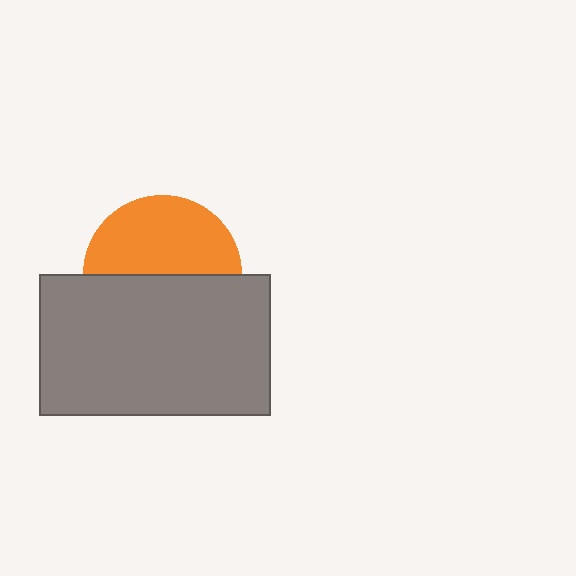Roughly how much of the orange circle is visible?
About half of it is visible (roughly 49%).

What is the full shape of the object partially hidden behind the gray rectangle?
The partially hidden object is an orange circle.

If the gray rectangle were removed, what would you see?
You would see the complete orange circle.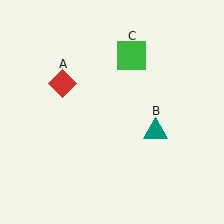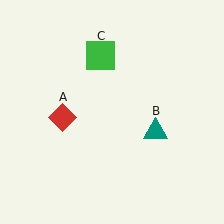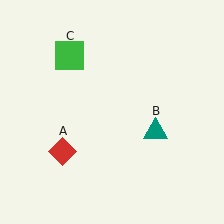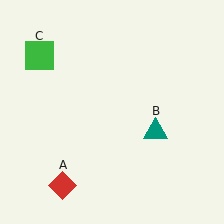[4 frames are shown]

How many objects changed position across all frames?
2 objects changed position: red diamond (object A), green square (object C).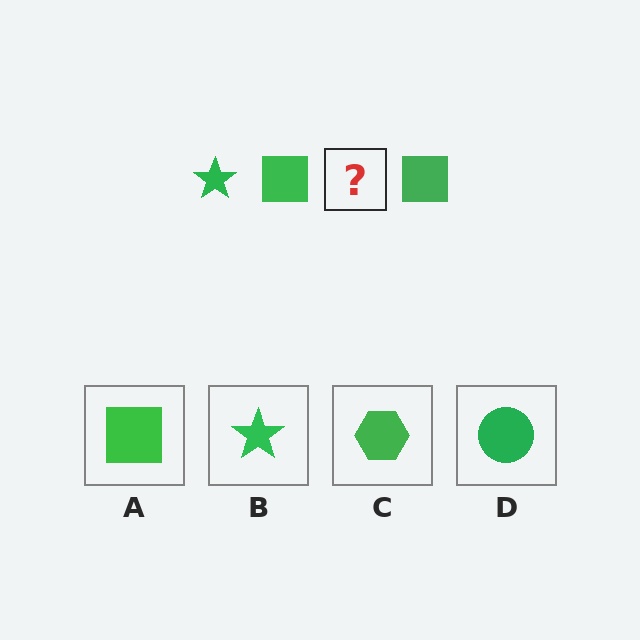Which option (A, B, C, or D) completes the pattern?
B.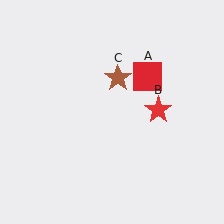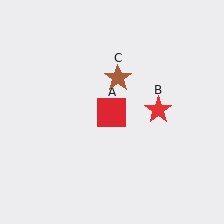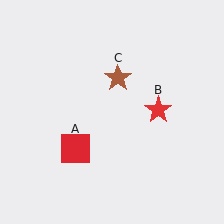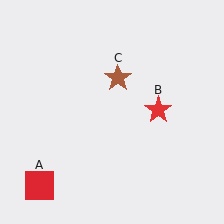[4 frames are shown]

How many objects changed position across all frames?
1 object changed position: red square (object A).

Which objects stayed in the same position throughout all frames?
Red star (object B) and brown star (object C) remained stationary.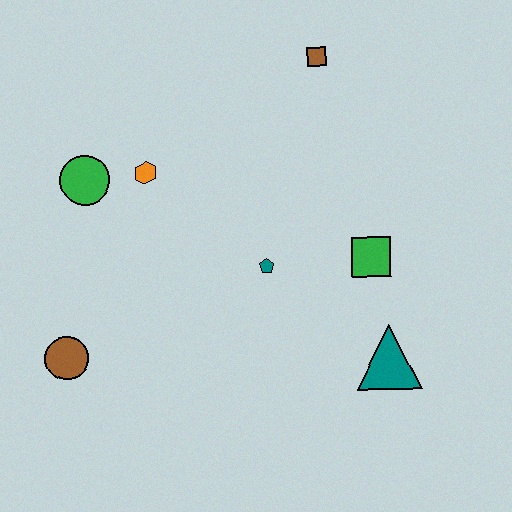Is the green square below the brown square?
Yes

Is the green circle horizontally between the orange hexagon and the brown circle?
Yes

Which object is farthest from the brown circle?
The brown square is farthest from the brown circle.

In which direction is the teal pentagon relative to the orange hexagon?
The teal pentagon is to the right of the orange hexagon.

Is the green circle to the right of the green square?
No